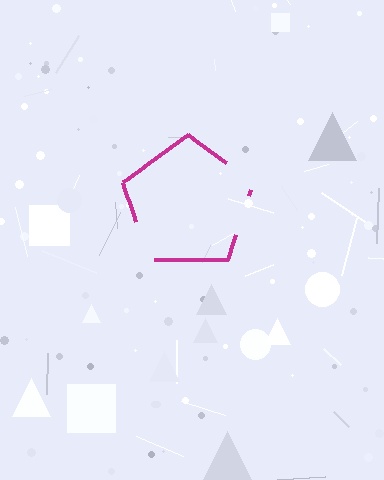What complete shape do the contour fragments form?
The contour fragments form a pentagon.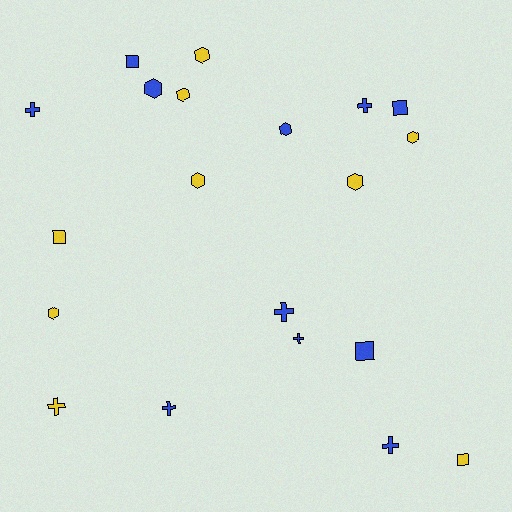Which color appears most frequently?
Blue, with 11 objects.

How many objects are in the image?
There are 20 objects.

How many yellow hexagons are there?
There are 6 yellow hexagons.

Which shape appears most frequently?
Hexagon, with 8 objects.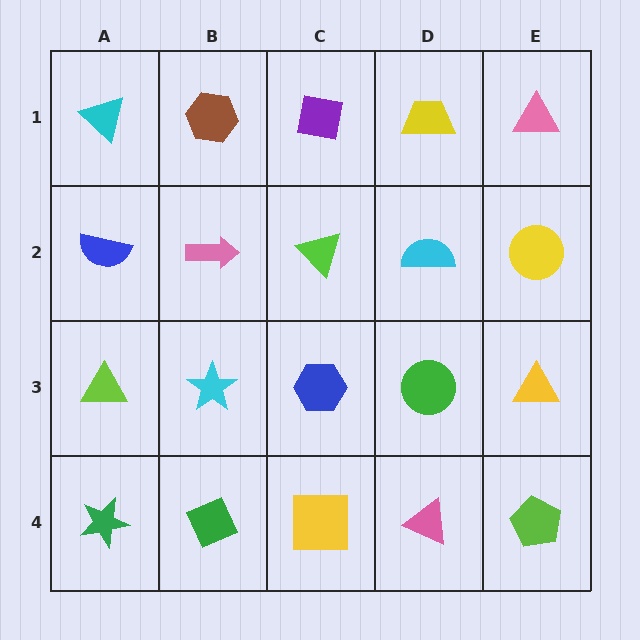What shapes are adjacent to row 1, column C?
A lime triangle (row 2, column C), a brown hexagon (row 1, column B), a yellow trapezoid (row 1, column D).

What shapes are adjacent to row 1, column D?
A cyan semicircle (row 2, column D), a purple square (row 1, column C), a pink triangle (row 1, column E).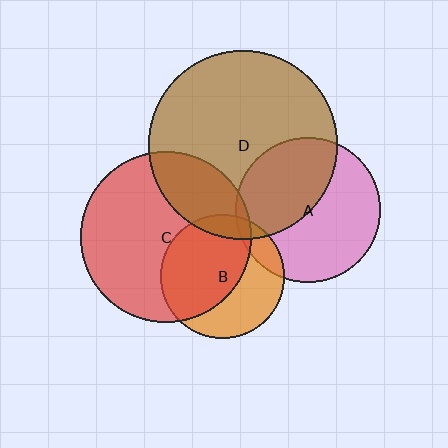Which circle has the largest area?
Circle D (brown).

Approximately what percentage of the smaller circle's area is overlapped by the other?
Approximately 25%.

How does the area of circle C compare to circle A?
Approximately 1.4 times.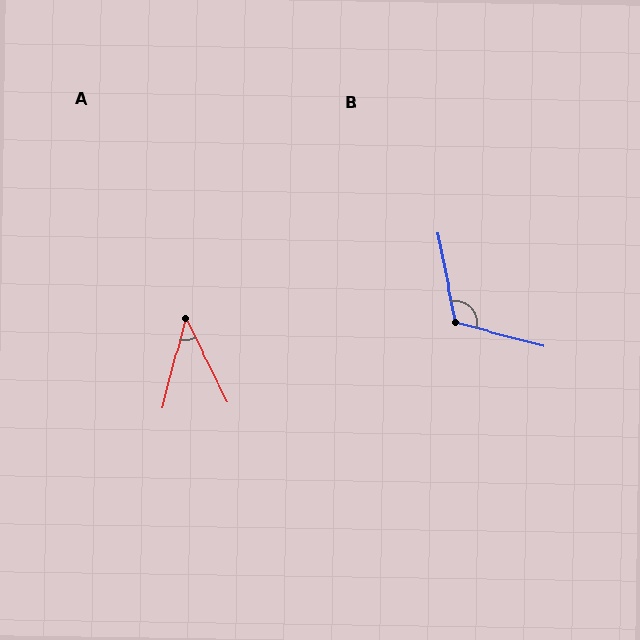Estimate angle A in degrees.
Approximately 42 degrees.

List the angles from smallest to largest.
A (42°), B (116°).